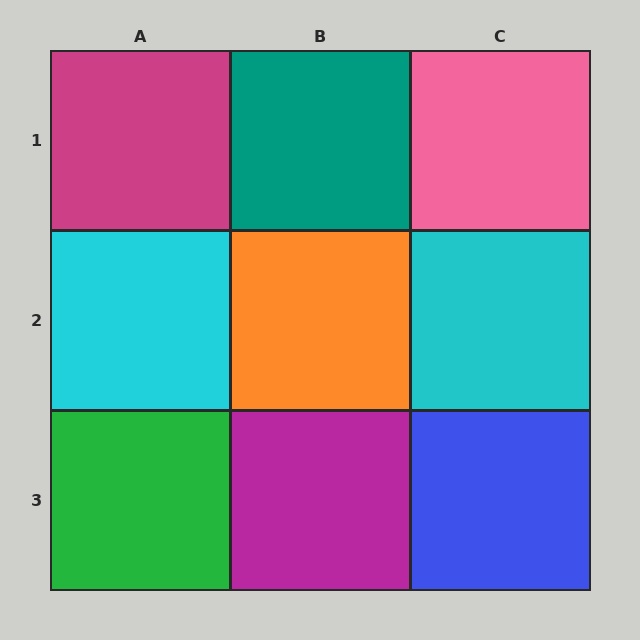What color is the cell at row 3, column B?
Magenta.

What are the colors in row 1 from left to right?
Magenta, teal, pink.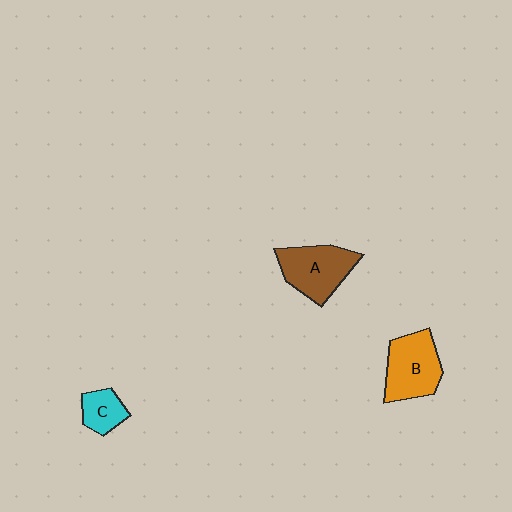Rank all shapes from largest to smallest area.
From largest to smallest: A (brown), B (orange), C (cyan).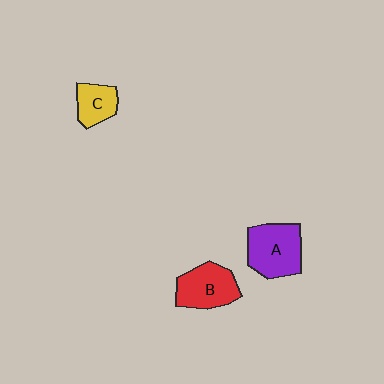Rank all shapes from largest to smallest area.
From largest to smallest: A (purple), B (red), C (yellow).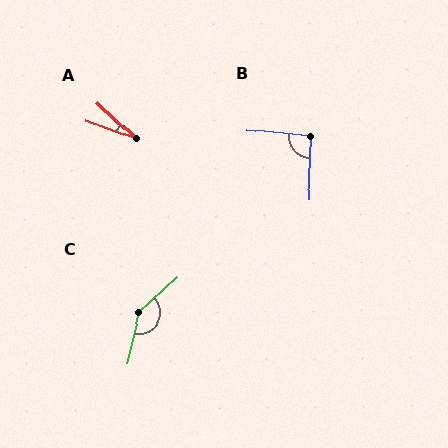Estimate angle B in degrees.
Approximately 94 degrees.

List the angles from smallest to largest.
A (23°), B (94°), C (145°).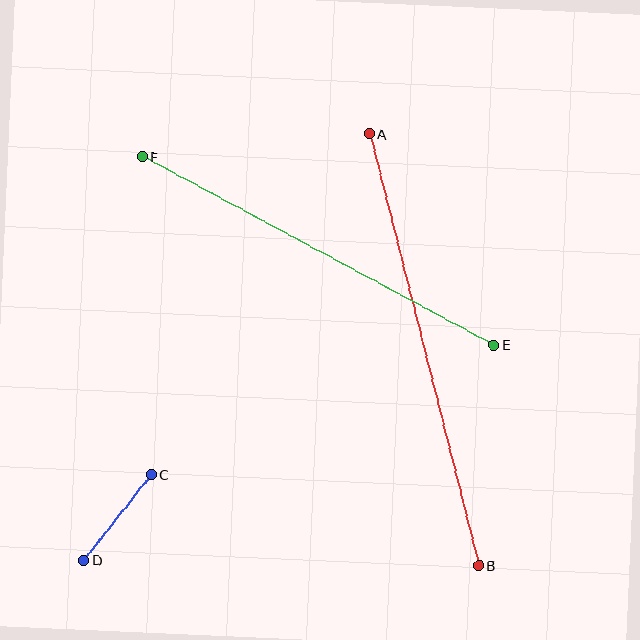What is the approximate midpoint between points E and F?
The midpoint is at approximately (318, 251) pixels.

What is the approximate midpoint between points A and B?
The midpoint is at approximately (424, 350) pixels.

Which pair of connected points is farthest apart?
Points A and B are farthest apart.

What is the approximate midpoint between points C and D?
The midpoint is at approximately (118, 517) pixels.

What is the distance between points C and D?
The distance is approximately 108 pixels.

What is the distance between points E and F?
The distance is approximately 399 pixels.